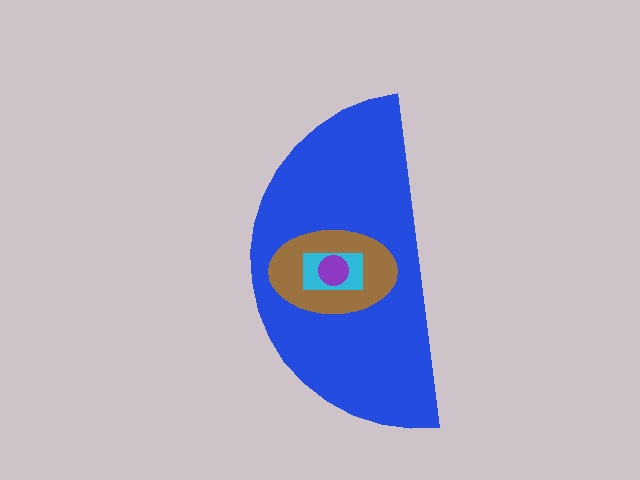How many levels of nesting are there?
4.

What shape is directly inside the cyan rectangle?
The purple circle.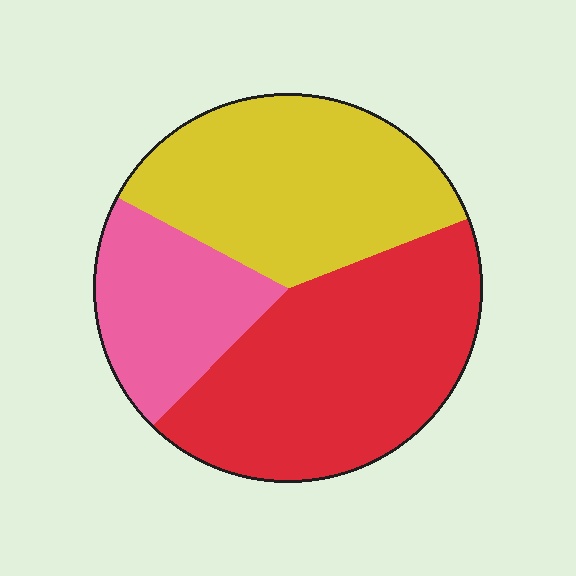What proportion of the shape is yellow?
Yellow takes up about three eighths (3/8) of the shape.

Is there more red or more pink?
Red.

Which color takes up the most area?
Red, at roughly 45%.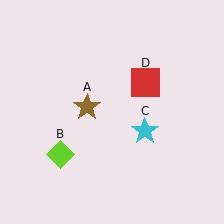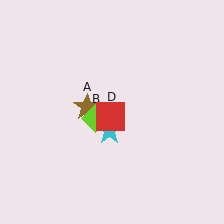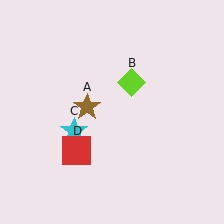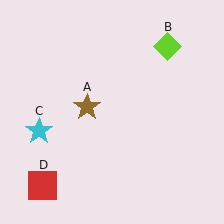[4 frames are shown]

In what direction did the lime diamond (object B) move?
The lime diamond (object B) moved up and to the right.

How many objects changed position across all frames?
3 objects changed position: lime diamond (object B), cyan star (object C), red square (object D).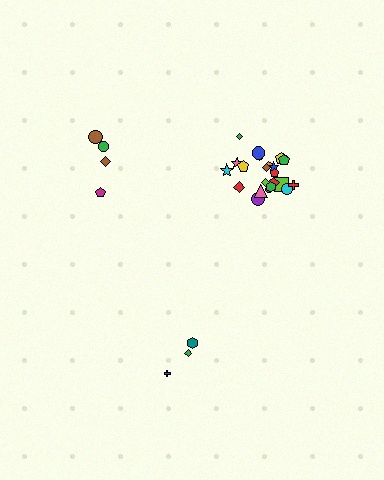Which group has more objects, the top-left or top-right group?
The top-right group.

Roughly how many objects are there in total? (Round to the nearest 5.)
Roughly 30 objects in total.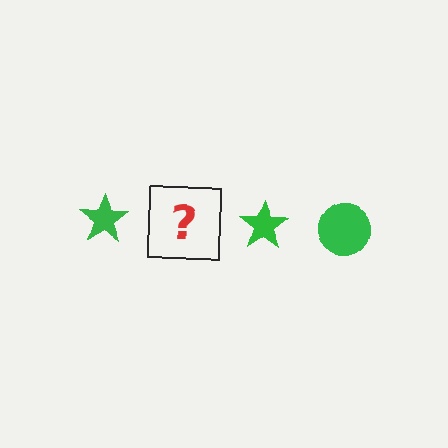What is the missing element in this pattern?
The missing element is a green circle.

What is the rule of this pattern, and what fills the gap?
The rule is that the pattern cycles through star, circle shapes in green. The gap should be filled with a green circle.